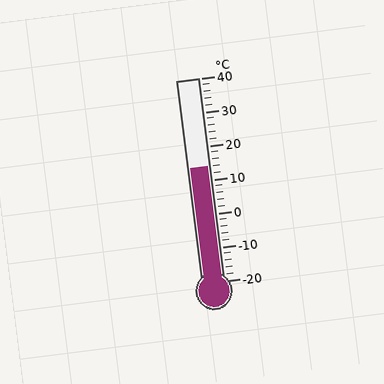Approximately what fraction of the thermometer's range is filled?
The thermometer is filled to approximately 55% of its range.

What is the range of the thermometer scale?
The thermometer scale ranges from -20°C to 40°C.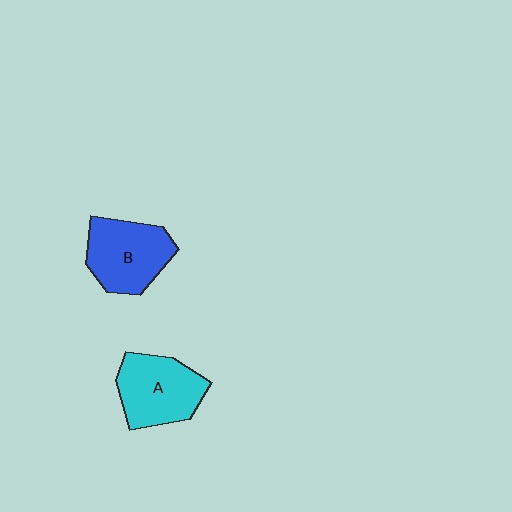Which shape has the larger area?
Shape A (cyan).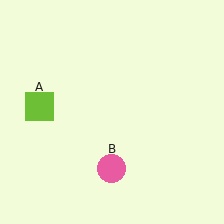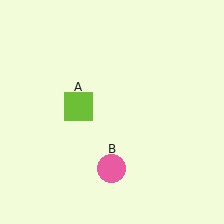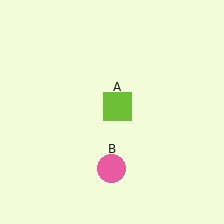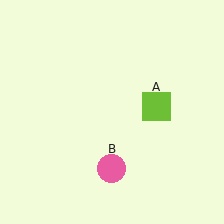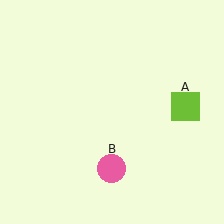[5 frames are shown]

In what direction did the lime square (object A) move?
The lime square (object A) moved right.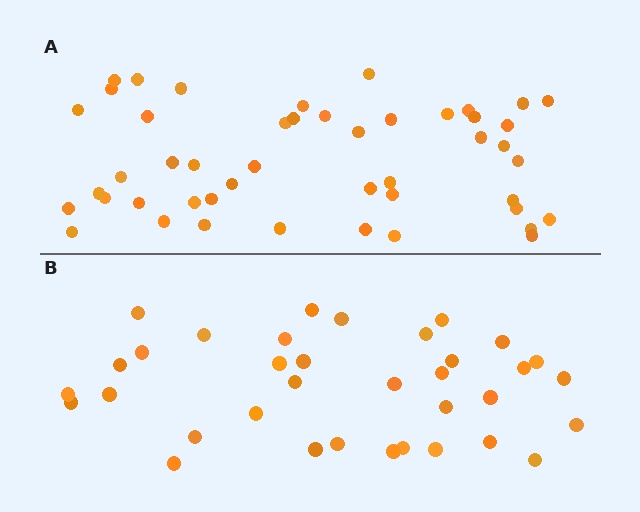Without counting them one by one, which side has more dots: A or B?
Region A (the top region) has more dots.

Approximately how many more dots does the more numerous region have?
Region A has roughly 12 or so more dots than region B.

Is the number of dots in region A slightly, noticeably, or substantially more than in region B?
Region A has noticeably more, but not dramatically so. The ratio is roughly 1.3 to 1.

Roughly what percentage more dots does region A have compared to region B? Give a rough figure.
About 35% more.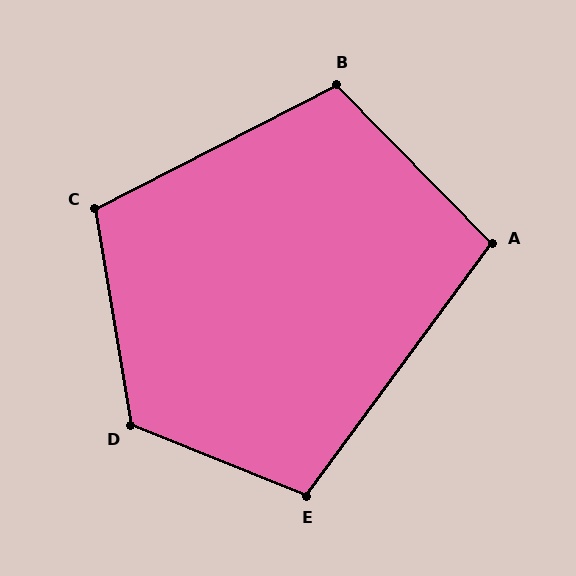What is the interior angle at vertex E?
Approximately 104 degrees (obtuse).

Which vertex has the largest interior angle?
D, at approximately 121 degrees.